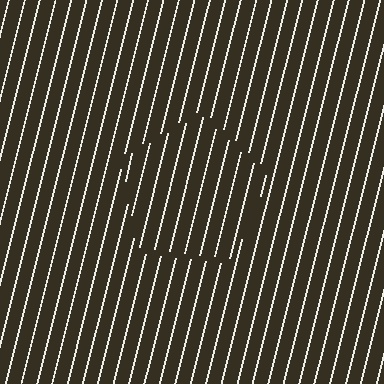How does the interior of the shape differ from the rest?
The interior of the shape contains the same grating, shifted by half a period — the contour is defined by the phase discontinuity where line-ends from the inner and outer gratings abut.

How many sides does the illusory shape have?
5 sides — the line-ends trace a pentagon.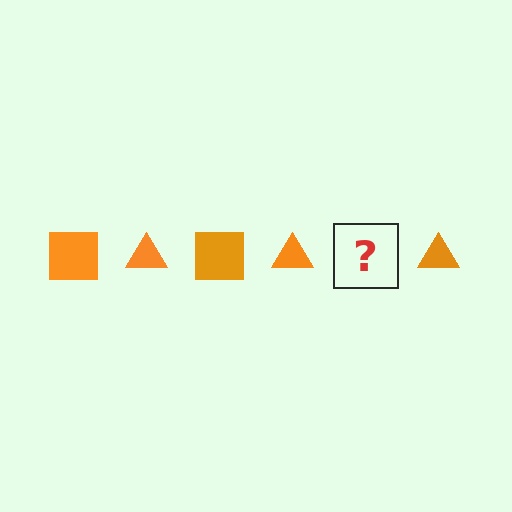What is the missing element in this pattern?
The missing element is an orange square.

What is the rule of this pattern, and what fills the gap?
The rule is that the pattern cycles through square, triangle shapes in orange. The gap should be filled with an orange square.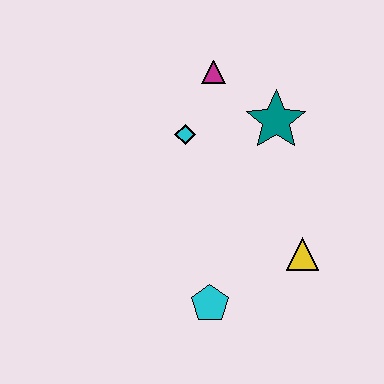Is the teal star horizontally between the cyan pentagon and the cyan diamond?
No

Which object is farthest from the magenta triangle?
The cyan pentagon is farthest from the magenta triangle.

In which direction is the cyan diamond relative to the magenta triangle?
The cyan diamond is below the magenta triangle.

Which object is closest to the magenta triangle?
The cyan diamond is closest to the magenta triangle.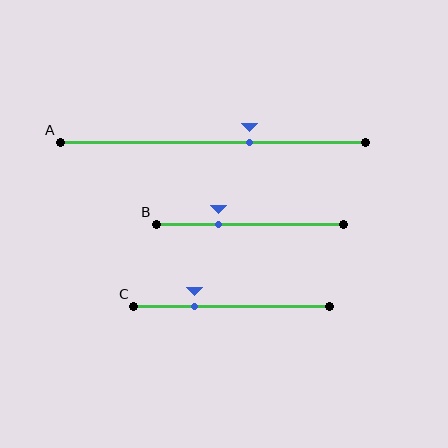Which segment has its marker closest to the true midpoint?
Segment A has its marker closest to the true midpoint.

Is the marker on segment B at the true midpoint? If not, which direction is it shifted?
No, the marker on segment B is shifted to the left by about 17% of the segment length.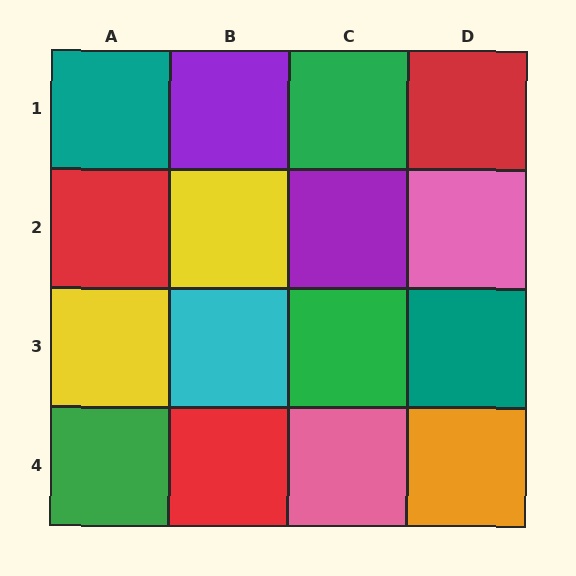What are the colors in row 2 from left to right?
Red, yellow, purple, pink.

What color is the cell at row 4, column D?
Orange.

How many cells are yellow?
2 cells are yellow.